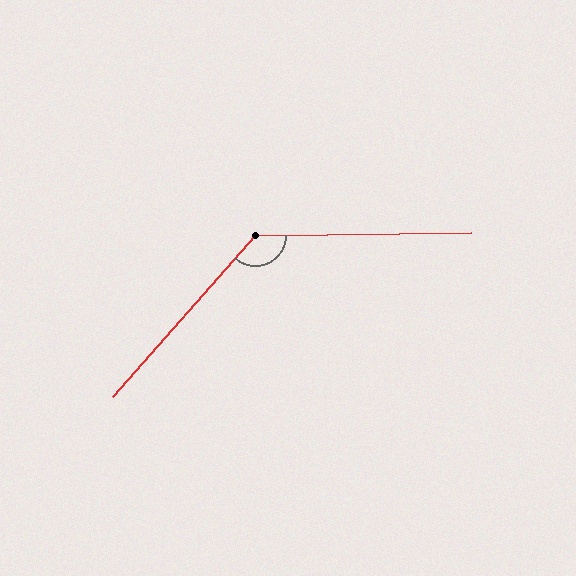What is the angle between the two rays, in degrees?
Approximately 132 degrees.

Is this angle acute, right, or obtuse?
It is obtuse.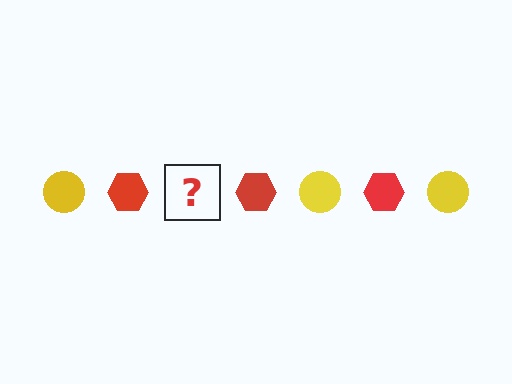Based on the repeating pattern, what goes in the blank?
The blank should be a yellow circle.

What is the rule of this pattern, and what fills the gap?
The rule is that the pattern alternates between yellow circle and red hexagon. The gap should be filled with a yellow circle.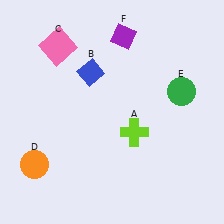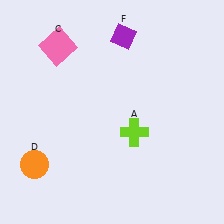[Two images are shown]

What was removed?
The green circle (E), the blue diamond (B) were removed in Image 2.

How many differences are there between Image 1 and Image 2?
There are 2 differences between the two images.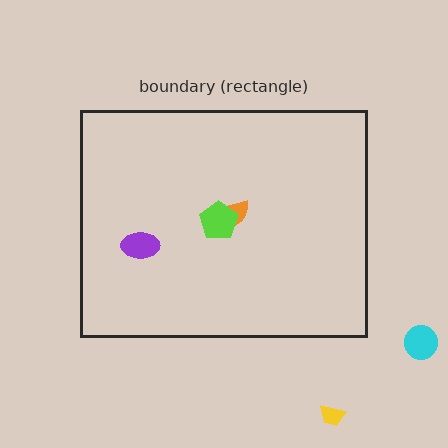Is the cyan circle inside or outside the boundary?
Outside.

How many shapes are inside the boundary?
3 inside, 2 outside.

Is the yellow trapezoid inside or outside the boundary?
Outside.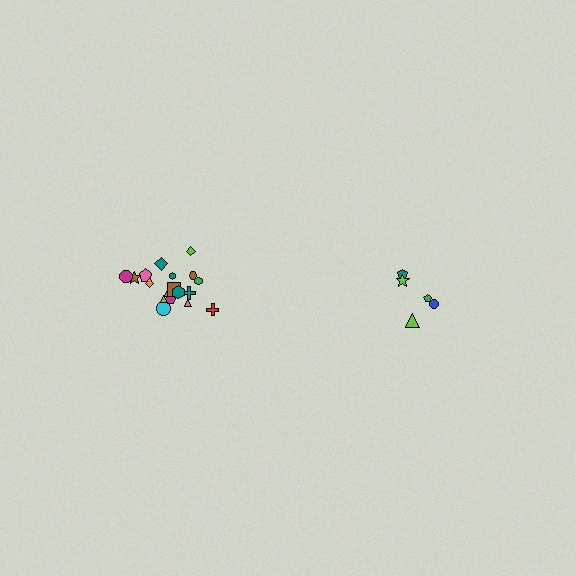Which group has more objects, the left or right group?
The left group.